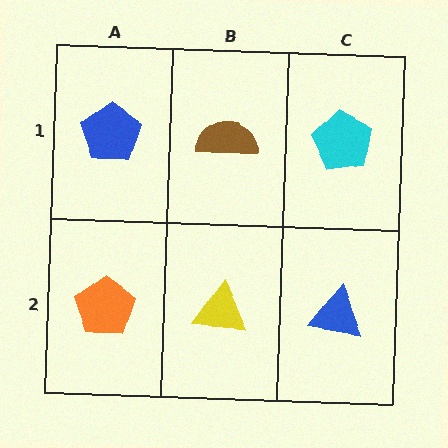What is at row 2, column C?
A blue triangle.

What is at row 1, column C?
A cyan pentagon.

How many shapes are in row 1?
3 shapes.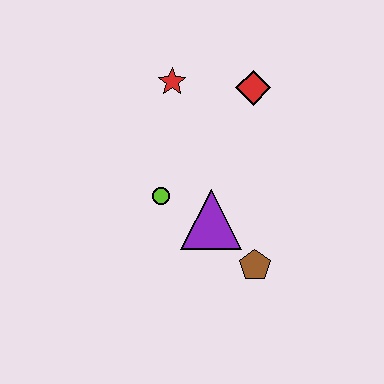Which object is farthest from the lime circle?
The red diamond is farthest from the lime circle.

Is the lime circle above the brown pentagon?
Yes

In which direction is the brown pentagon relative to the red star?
The brown pentagon is below the red star.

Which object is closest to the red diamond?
The red star is closest to the red diamond.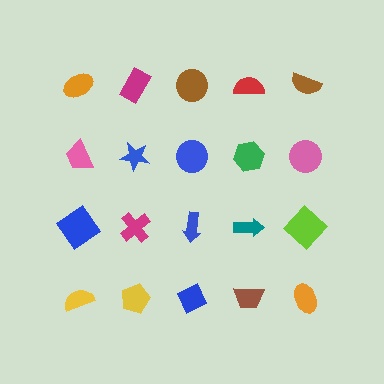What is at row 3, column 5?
A lime diamond.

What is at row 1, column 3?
A brown circle.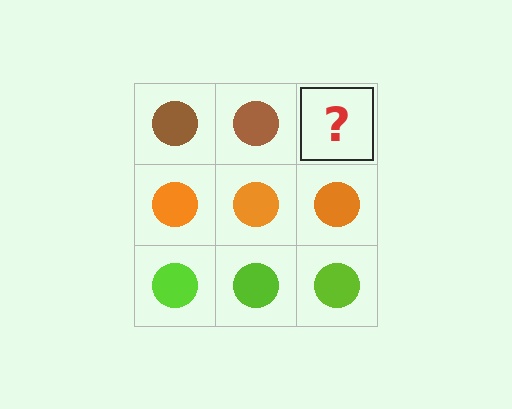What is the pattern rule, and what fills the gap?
The rule is that each row has a consistent color. The gap should be filled with a brown circle.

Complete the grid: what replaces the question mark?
The question mark should be replaced with a brown circle.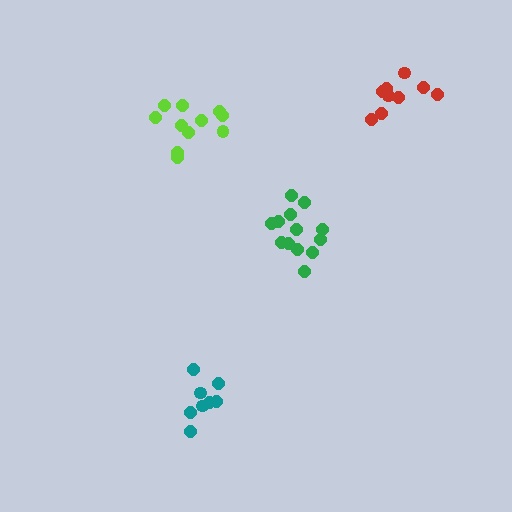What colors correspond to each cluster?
The clusters are colored: green, lime, red, teal.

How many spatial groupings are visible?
There are 4 spatial groupings.